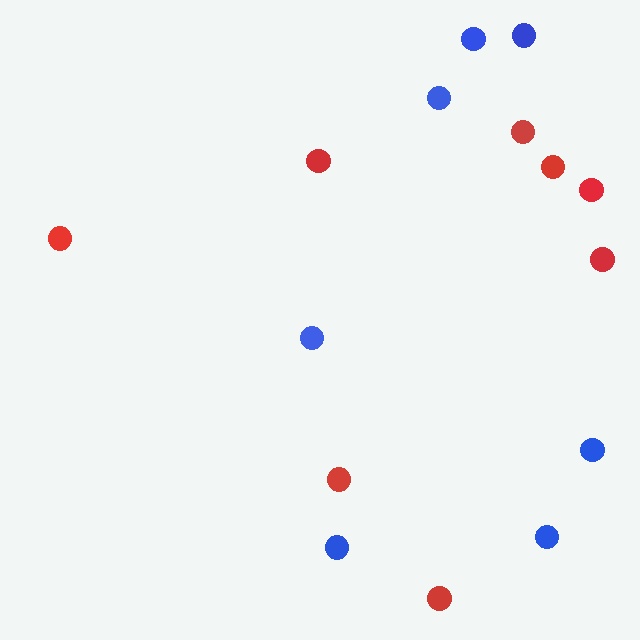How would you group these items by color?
There are 2 groups: one group of blue circles (7) and one group of red circles (8).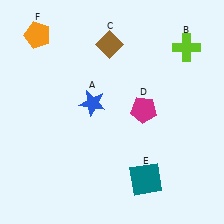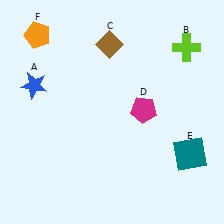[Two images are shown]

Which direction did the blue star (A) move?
The blue star (A) moved left.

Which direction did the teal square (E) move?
The teal square (E) moved right.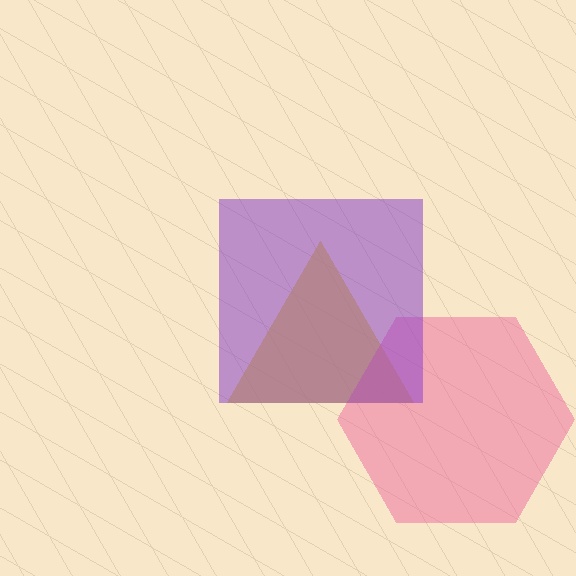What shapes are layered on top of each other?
The layered shapes are: a yellow triangle, a pink hexagon, a purple square.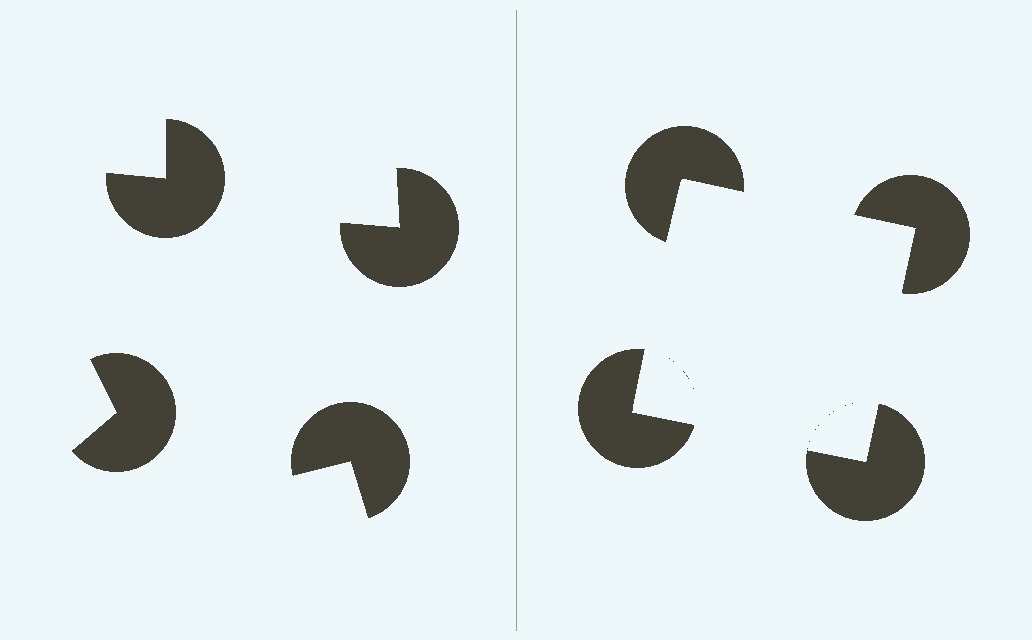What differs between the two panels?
The pac-man discs are positioned identically on both sides; only the wedge orientations differ. On the right they align to a square; on the left they are misaligned.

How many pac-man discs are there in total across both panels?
8 — 4 on each side.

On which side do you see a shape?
An illusory square appears on the right side. On the left side the wedge cuts are rotated, so no coherent shape forms.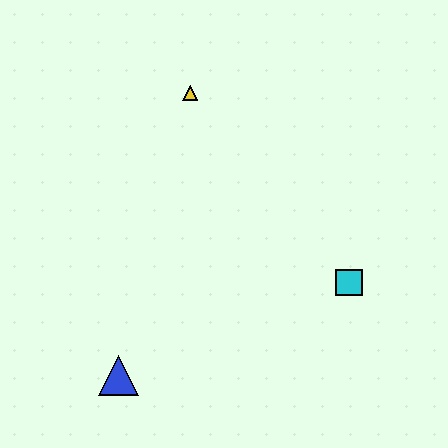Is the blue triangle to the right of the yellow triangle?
No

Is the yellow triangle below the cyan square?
No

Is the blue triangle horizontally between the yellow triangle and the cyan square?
No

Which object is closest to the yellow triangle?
The cyan square is closest to the yellow triangle.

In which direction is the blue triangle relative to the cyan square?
The blue triangle is to the left of the cyan square.